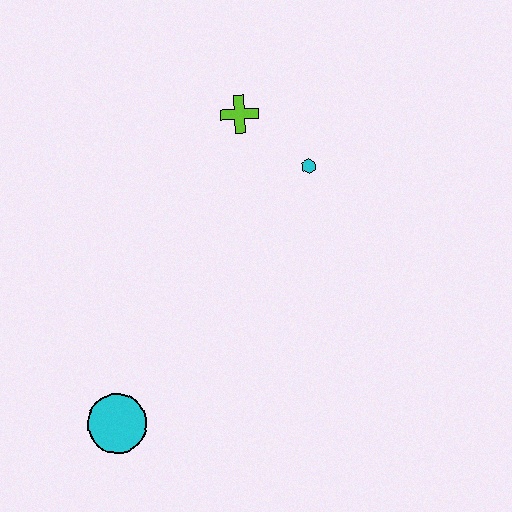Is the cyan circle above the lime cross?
No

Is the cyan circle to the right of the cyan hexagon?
No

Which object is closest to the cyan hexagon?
The lime cross is closest to the cyan hexagon.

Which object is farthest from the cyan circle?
The lime cross is farthest from the cyan circle.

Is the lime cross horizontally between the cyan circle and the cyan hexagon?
Yes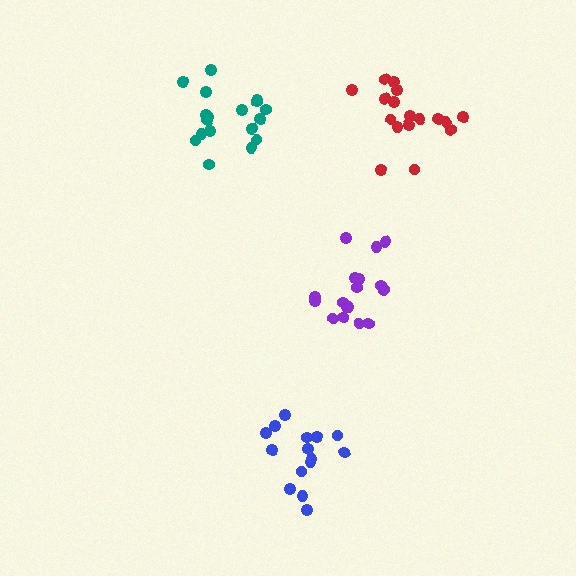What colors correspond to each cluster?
The clusters are colored: purple, blue, red, teal.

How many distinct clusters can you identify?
There are 4 distinct clusters.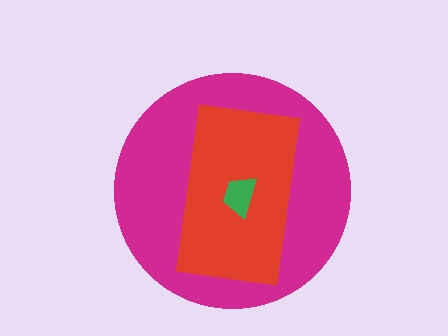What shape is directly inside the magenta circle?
The red rectangle.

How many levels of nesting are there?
3.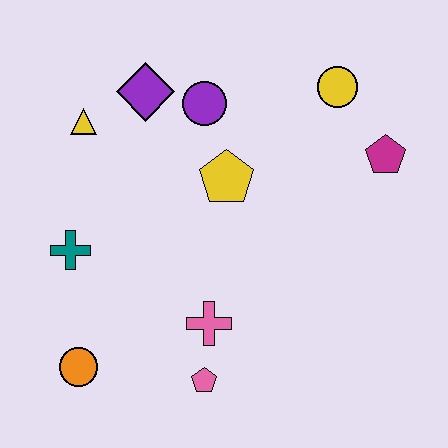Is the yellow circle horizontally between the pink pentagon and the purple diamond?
No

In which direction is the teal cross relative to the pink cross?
The teal cross is to the left of the pink cross.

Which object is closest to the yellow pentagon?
The purple circle is closest to the yellow pentagon.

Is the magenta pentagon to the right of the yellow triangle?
Yes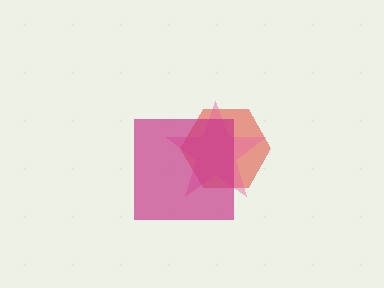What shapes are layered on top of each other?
The layered shapes are: a red hexagon, a pink star, a magenta square.